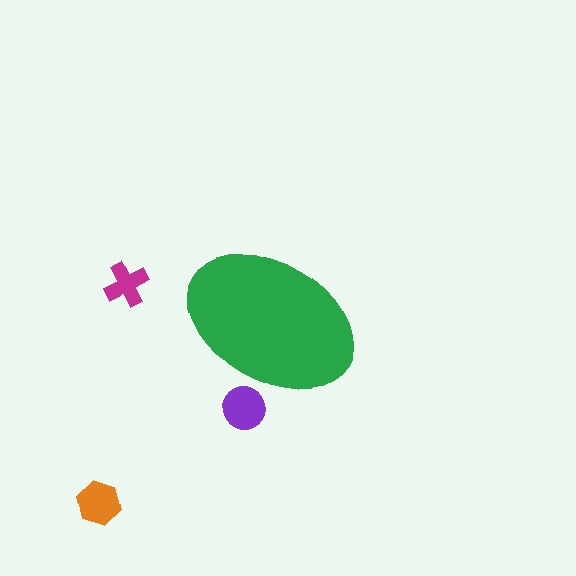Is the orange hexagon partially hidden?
No, the orange hexagon is fully visible.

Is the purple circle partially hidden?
Yes, the purple circle is partially hidden behind the green ellipse.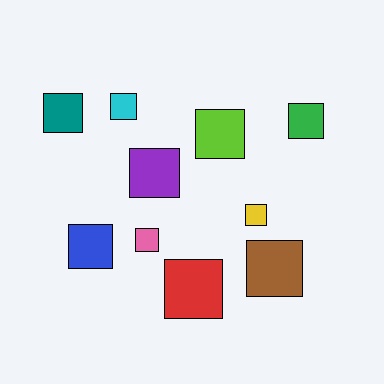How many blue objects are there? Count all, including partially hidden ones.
There is 1 blue object.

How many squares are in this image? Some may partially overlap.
There are 10 squares.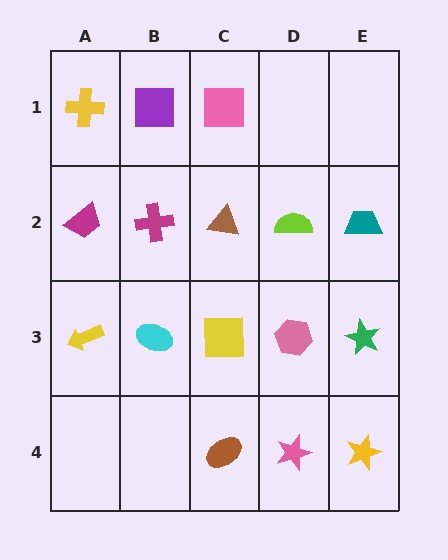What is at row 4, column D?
A pink star.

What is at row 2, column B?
A magenta cross.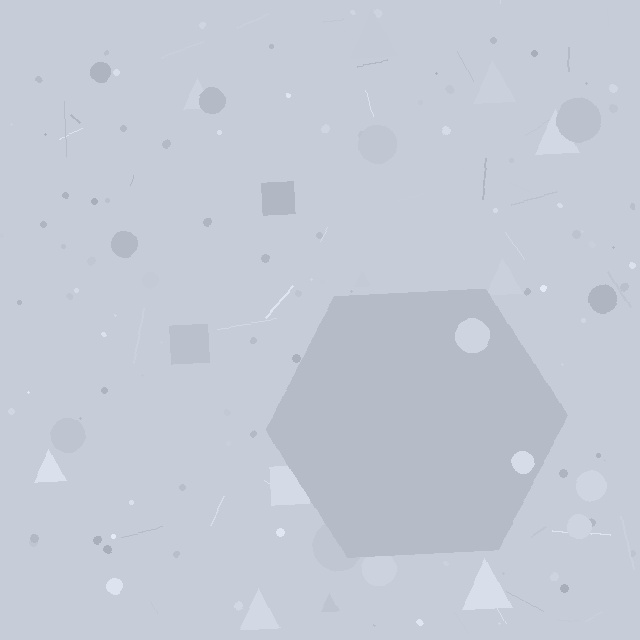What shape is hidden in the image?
A hexagon is hidden in the image.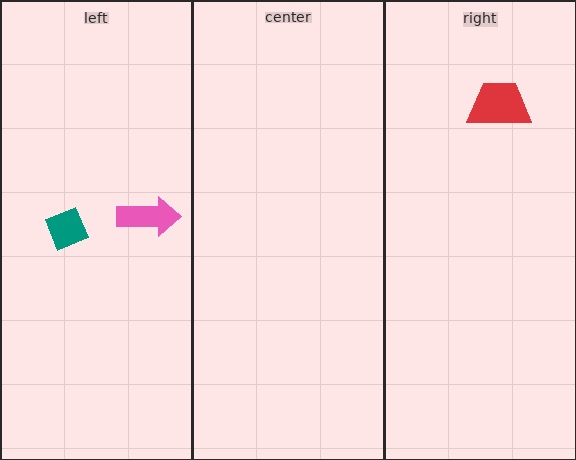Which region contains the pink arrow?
The left region.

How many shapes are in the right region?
1.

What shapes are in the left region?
The pink arrow, the teal diamond.